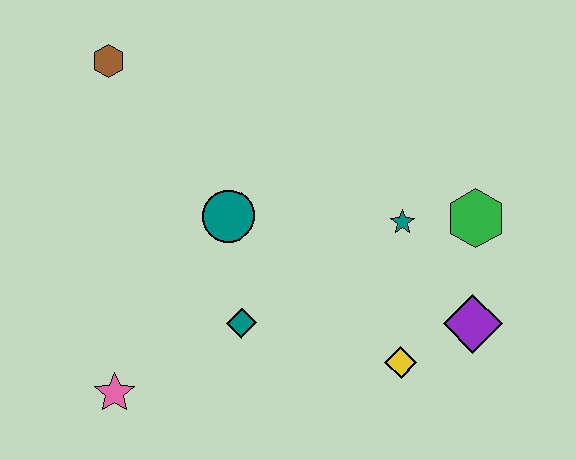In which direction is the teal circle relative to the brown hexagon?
The teal circle is below the brown hexagon.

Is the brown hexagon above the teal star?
Yes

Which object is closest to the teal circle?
The teal diamond is closest to the teal circle.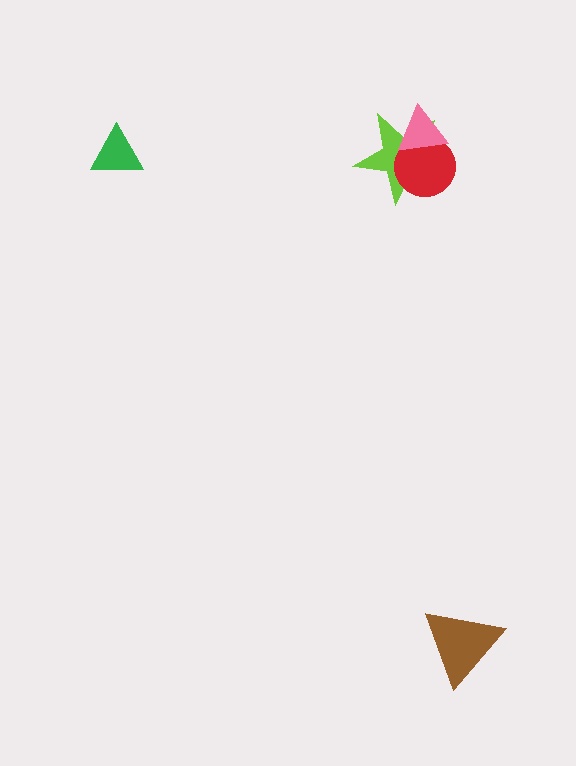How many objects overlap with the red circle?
2 objects overlap with the red circle.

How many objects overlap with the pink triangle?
2 objects overlap with the pink triangle.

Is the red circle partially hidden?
Yes, it is partially covered by another shape.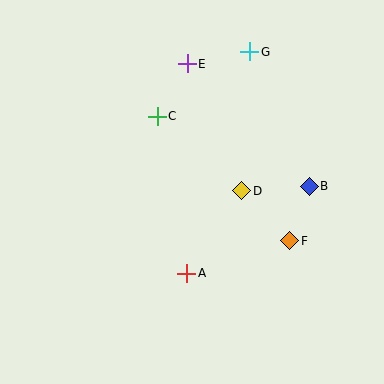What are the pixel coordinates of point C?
Point C is at (157, 116).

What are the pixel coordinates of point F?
Point F is at (290, 241).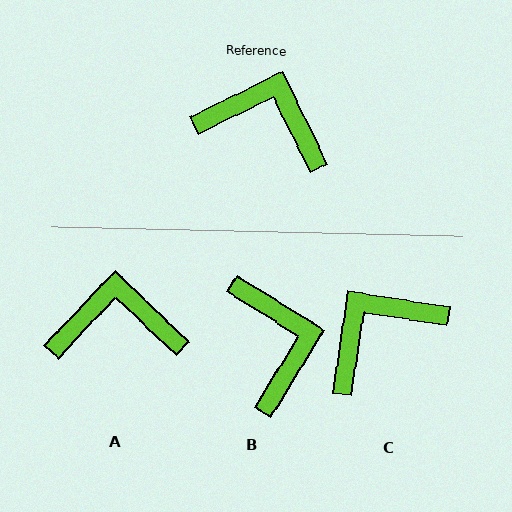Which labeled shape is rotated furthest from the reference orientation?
B, about 58 degrees away.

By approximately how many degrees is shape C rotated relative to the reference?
Approximately 55 degrees counter-clockwise.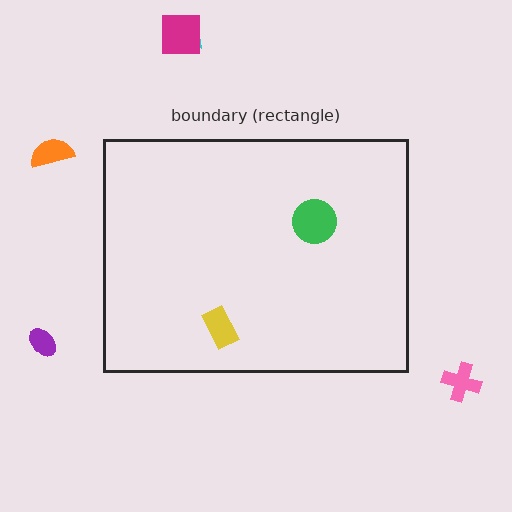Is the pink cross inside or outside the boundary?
Outside.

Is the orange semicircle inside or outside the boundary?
Outside.